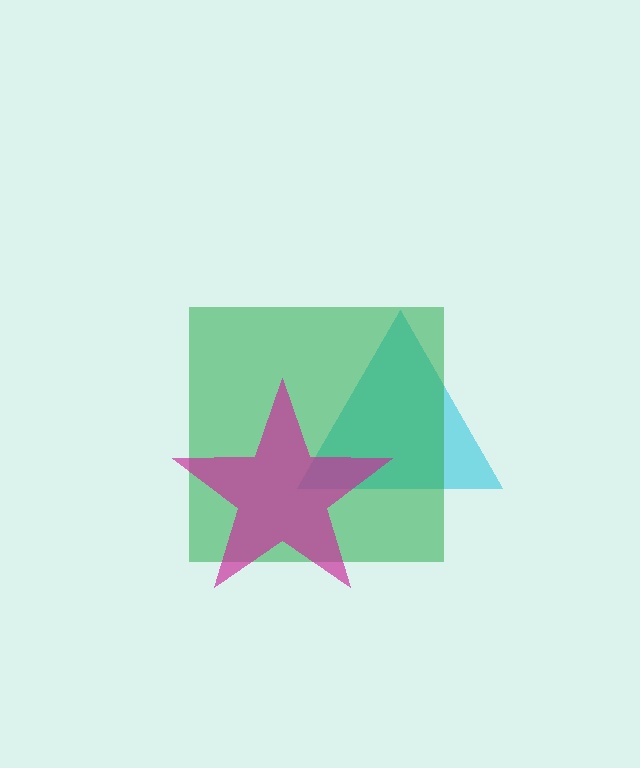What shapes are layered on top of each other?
The layered shapes are: a cyan triangle, a green square, a magenta star.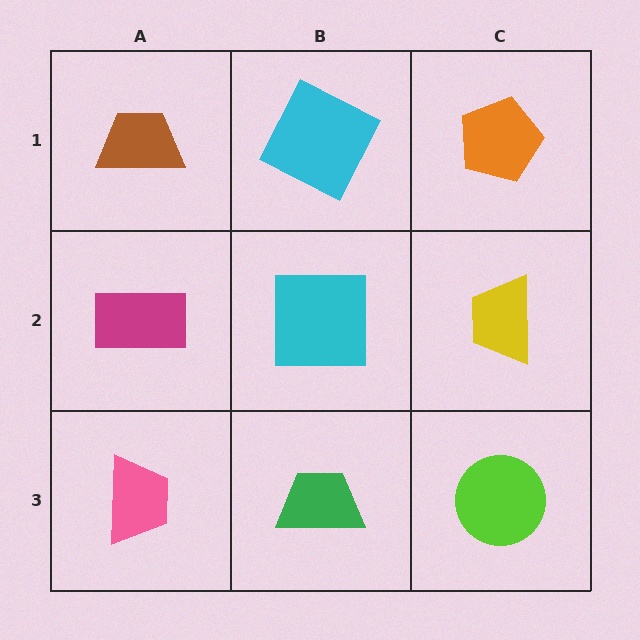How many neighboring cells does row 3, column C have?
2.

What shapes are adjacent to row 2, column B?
A cyan square (row 1, column B), a green trapezoid (row 3, column B), a magenta rectangle (row 2, column A), a yellow trapezoid (row 2, column C).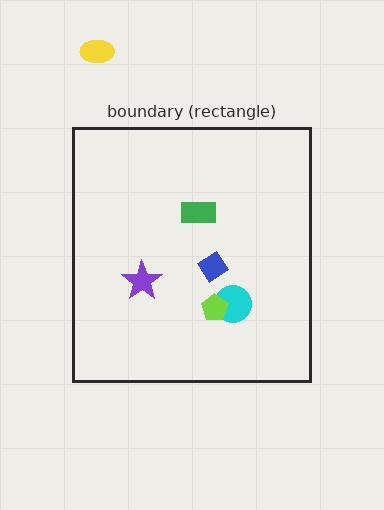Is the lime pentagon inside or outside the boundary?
Inside.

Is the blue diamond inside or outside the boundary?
Inside.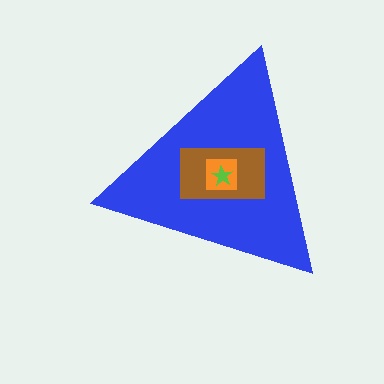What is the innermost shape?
The lime star.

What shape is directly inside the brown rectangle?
The orange square.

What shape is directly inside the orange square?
The lime star.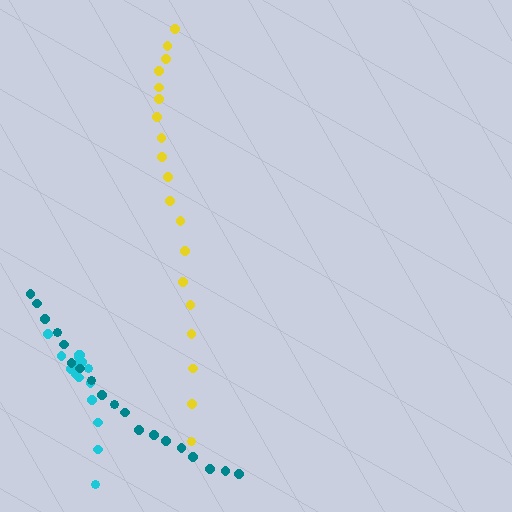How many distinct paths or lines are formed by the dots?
There are 3 distinct paths.